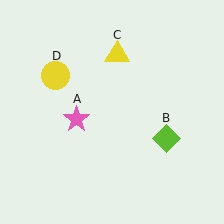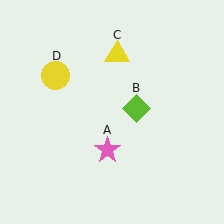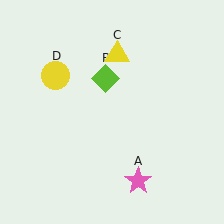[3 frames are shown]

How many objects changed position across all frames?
2 objects changed position: pink star (object A), lime diamond (object B).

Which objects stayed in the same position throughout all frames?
Yellow triangle (object C) and yellow circle (object D) remained stationary.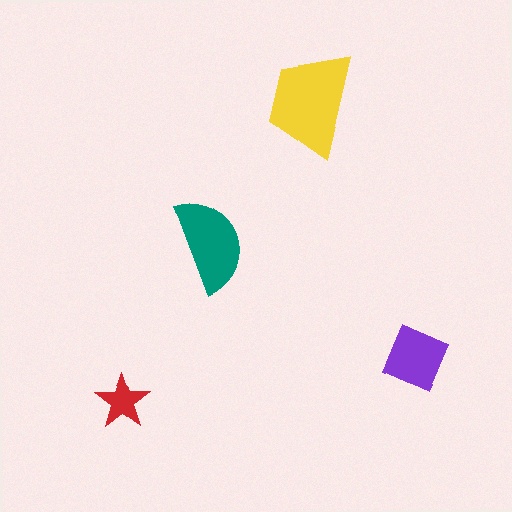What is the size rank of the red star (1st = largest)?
4th.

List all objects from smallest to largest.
The red star, the purple diamond, the teal semicircle, the yellow trapezoid.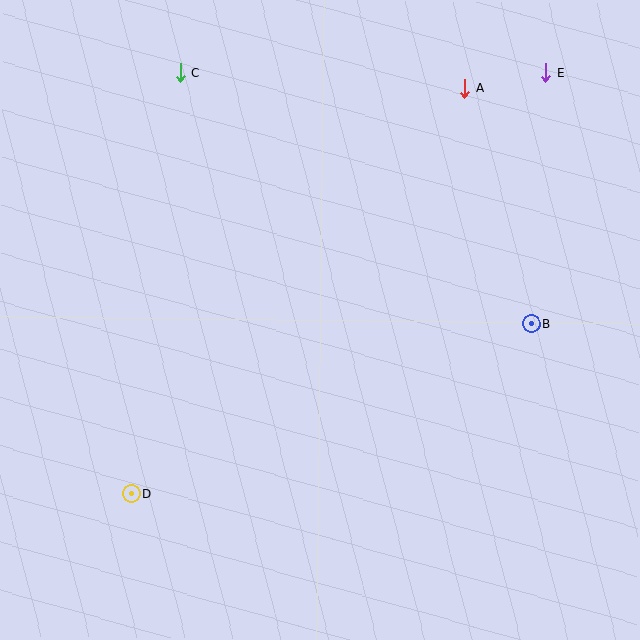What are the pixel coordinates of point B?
Point B is at (531, 324).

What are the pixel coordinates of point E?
Point E is at (545, 72).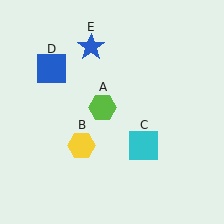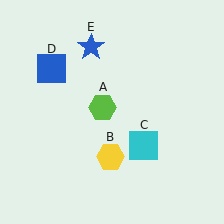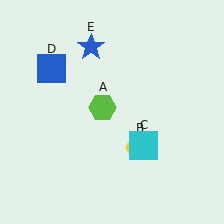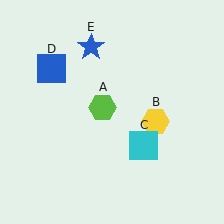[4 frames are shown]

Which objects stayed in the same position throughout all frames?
Lime hexagon (object A) and cyan square (object C) and blue square (object D) and blue star (object E) remained stationary.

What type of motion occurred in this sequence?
The yellow hexagon (object B) rotated counterclockwise around the center of the scene.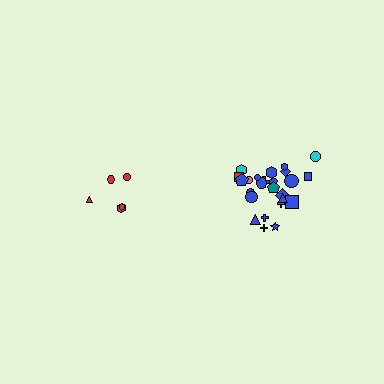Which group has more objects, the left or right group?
The right group.